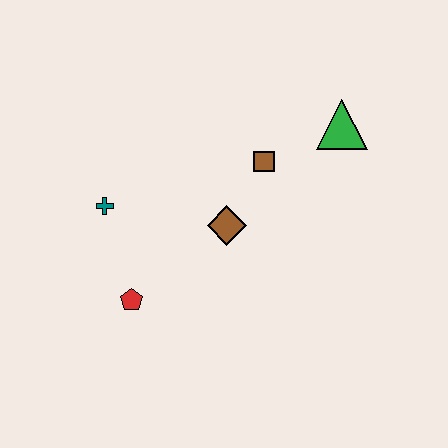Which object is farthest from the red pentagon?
The green triangle is farthest from the red pentagon.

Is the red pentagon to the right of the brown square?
No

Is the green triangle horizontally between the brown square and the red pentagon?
No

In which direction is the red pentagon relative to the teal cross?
The red pentagon is below the teal cross.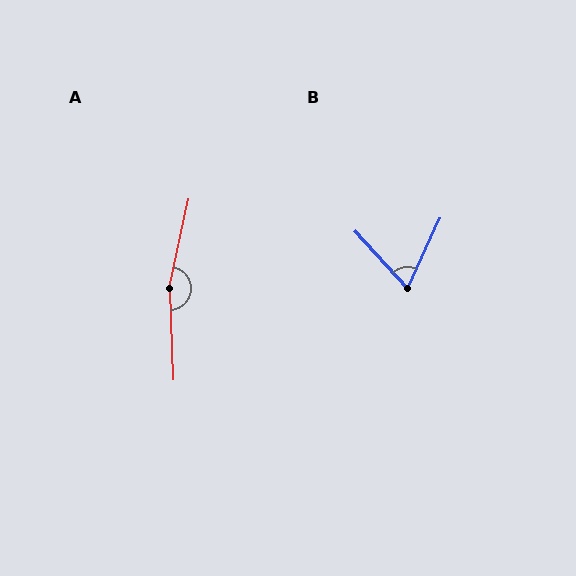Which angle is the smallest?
B, at approximately 66 degrees.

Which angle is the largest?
A, at approximately 165 degrees.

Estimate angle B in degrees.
Approximately 66 degrees.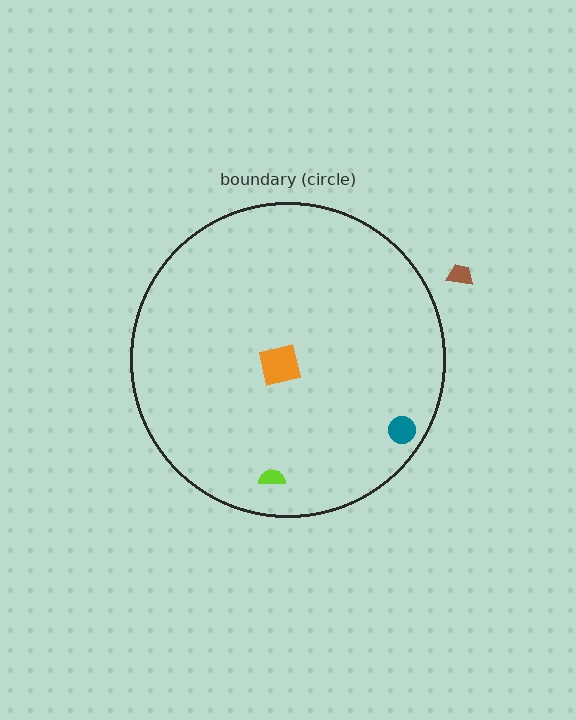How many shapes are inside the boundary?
3 inside, 1 outside.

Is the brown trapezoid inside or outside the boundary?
Outside.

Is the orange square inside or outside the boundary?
Inside.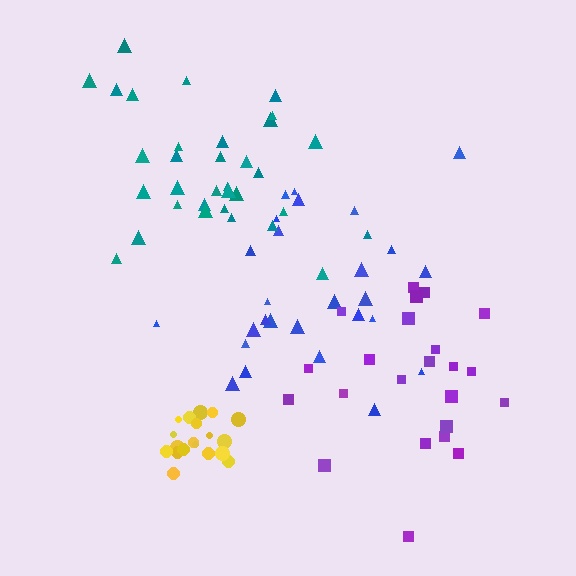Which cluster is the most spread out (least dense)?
Purple.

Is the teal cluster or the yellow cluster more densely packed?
Yellow.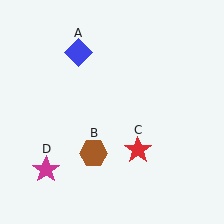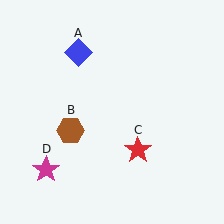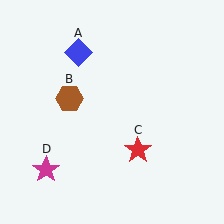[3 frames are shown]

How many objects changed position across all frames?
1 object changed position: brown hexagon (object B).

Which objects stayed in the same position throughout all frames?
Blue diamond (object A) and red star (object C) and magenta star (object D) remained stationary.